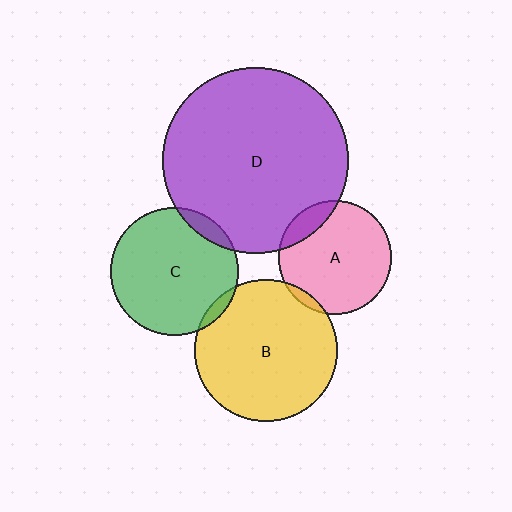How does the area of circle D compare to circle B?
Approximately 1.7 times.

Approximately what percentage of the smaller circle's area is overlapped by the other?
Approximately 5%.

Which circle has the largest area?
Circle D (purple).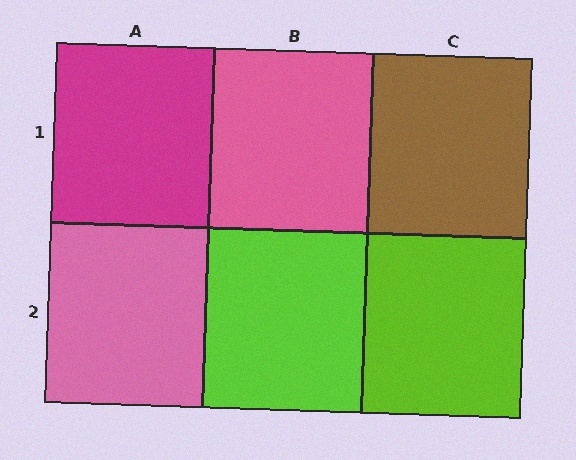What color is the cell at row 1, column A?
Magenta.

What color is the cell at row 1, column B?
Pink.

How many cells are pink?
2 cells are pink.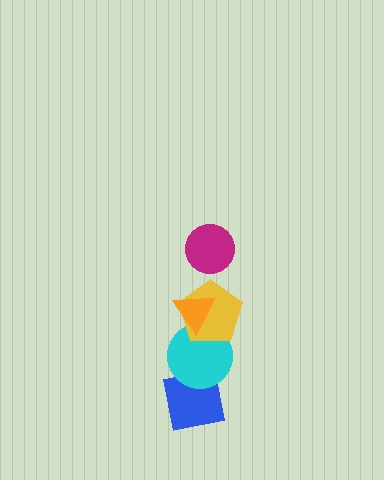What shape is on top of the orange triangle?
The magenta circle is on top of the orange triangle.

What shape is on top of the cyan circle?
The yellow pentagon is on top of the cyan circle.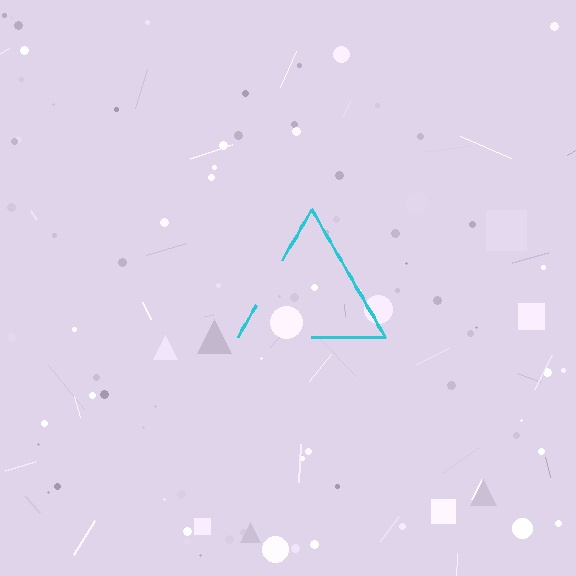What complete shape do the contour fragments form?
The contour fragments form a triangle.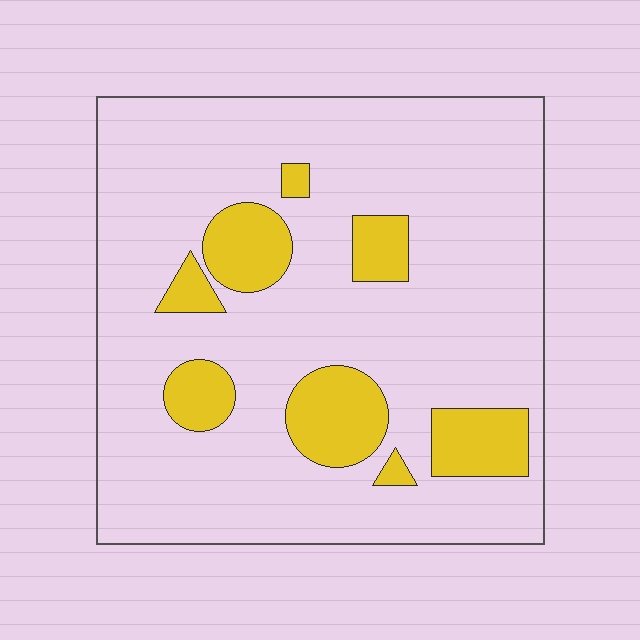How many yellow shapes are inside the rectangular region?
8.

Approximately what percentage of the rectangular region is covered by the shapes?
Approximately 15%.